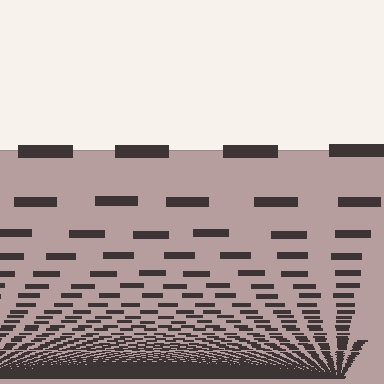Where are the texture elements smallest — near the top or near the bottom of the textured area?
Near the bottom.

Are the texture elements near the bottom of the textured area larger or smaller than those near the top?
Smaller. The gradient is inverted — elements near the bottom are smaller and denser.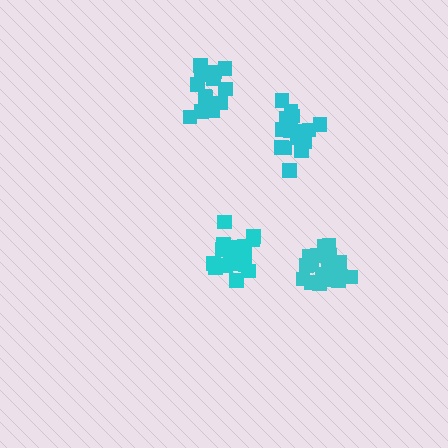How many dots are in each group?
Group 1: 19 dots, Group 2: 15 dots, Group 3: 19 dots, Group 4: 20 dots (73 total).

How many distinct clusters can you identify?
There are 4 distinct clusters.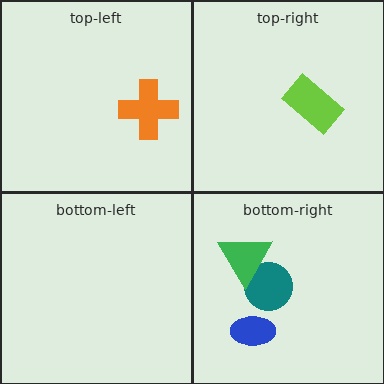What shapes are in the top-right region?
The lime rectangle.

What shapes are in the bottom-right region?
The teal circle, the blue ellipse, the green triangle.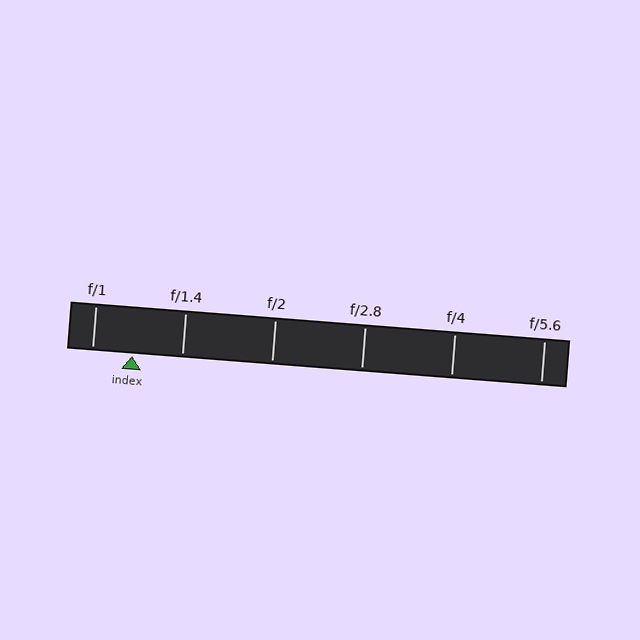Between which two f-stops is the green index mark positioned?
The index mark is between f/1 and f/1.4.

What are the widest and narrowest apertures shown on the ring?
The widest aperture shown is f/1 and the narrowest is f/5.6.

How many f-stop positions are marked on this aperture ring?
There are 6 f-stop positions marked.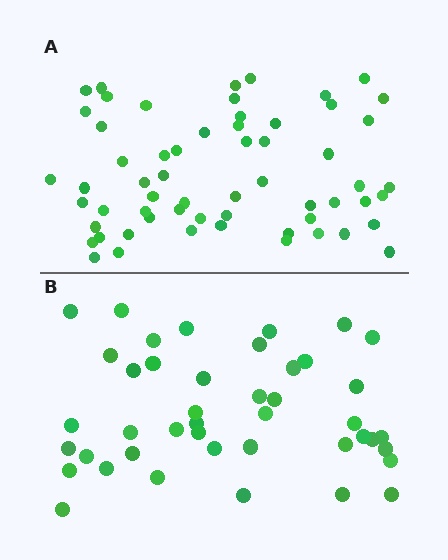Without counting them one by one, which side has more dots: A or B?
Region A (the top region) has more dots.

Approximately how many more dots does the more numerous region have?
Region A has approximately 15 more dots than region B.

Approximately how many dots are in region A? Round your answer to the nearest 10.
About 60 dots.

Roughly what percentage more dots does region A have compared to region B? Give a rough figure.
About 40% more.